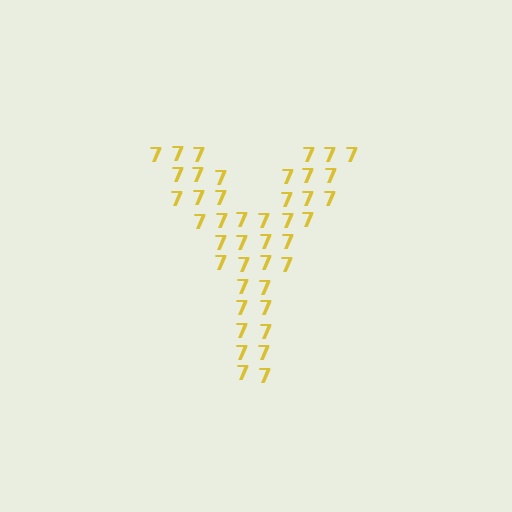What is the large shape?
The large shape is the letter Y.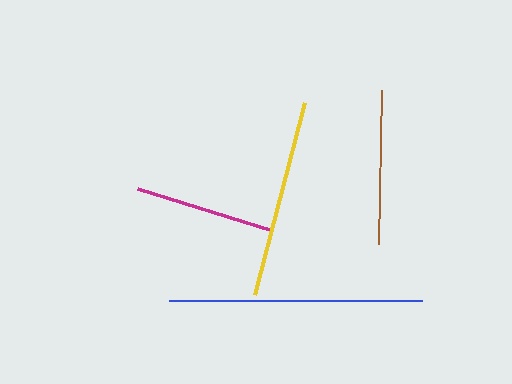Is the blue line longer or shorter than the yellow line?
The blue line is longer than the yellow line.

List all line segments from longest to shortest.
From longest to shortest: blue, yellow, brown, magenta.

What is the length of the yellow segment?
The yellow segment is approximately 198 pixels long.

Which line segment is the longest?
The blue line is the longest at approximately 253 pixels.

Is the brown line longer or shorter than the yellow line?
The yellow line is longer than the brown line.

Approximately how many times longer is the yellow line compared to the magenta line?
The yellow line is approximately 1.4 times the length of the magenta line.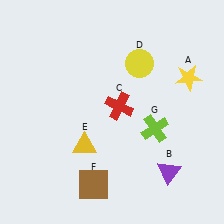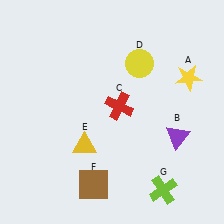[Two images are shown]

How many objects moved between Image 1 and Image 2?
2 objects moved between the two images.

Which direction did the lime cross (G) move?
The lime cross (G) moved down.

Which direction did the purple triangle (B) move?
The purple triangle (B) moved up.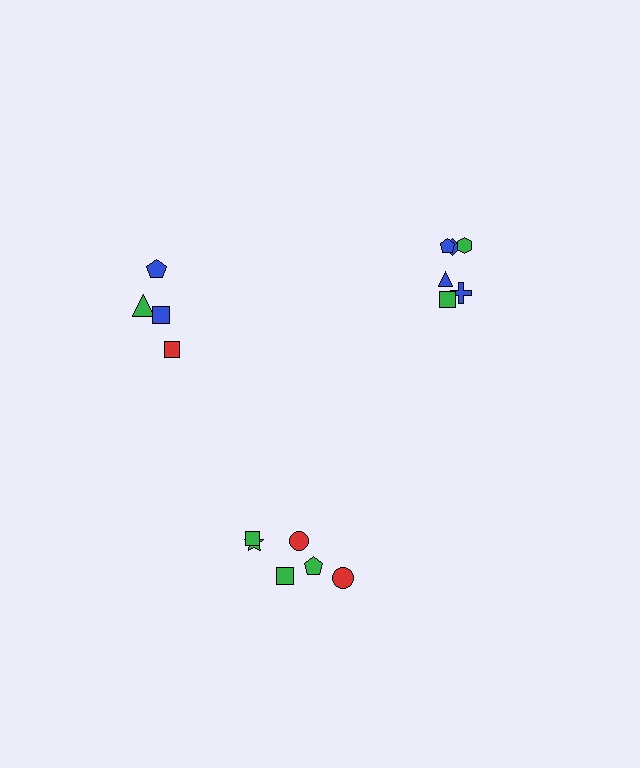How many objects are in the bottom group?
There are 6 objects.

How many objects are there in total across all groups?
There are 16 objects.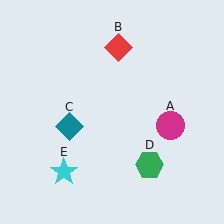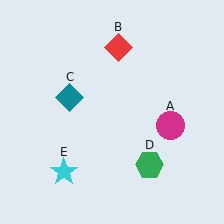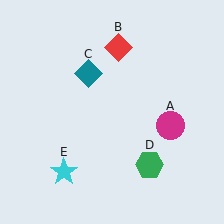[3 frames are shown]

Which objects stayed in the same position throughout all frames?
Magenta circle (object A) and red diamond (object B) and green hexagon (object D) and cyan star (object E) remained stationary.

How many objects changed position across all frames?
1 object changed position: teal diamond (object C).